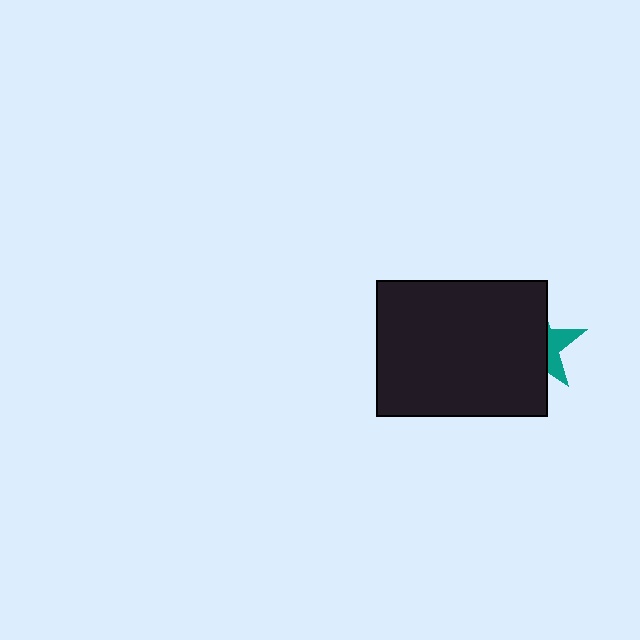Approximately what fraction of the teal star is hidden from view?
Roughly 67% of the teal star is hidden behind the black rectangle.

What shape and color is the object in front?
The object in front is a black rectangle.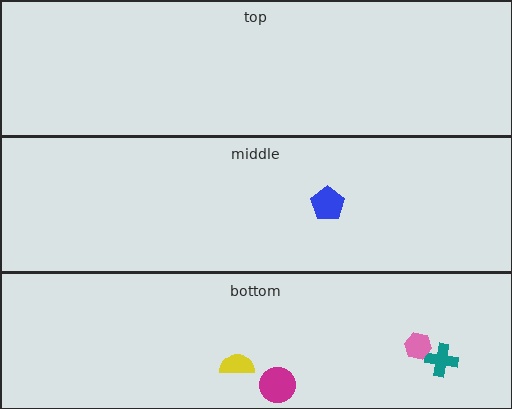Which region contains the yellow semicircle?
The bottom region.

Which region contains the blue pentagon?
The middle region.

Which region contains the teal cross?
The bottom region.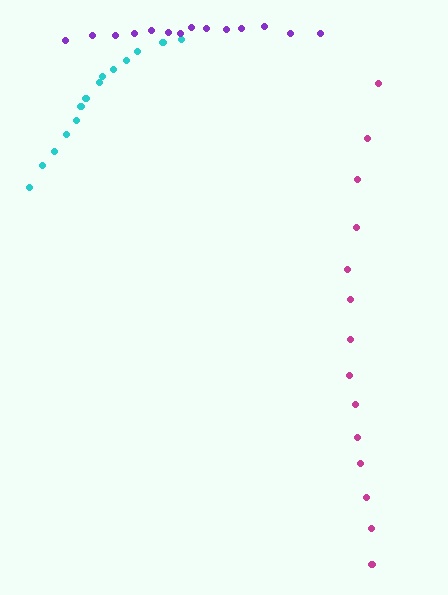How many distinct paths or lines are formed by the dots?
There are 3 distinct paths.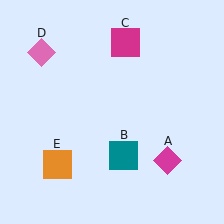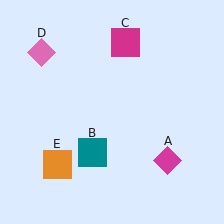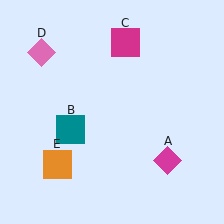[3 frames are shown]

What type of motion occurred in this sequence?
The teal square (object B) rotated clockwise around the center of the scene.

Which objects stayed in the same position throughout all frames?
Magenta diamond (object A) and magenta square (object C) and pink diamond (object D) and orange square (object E) remained stationary.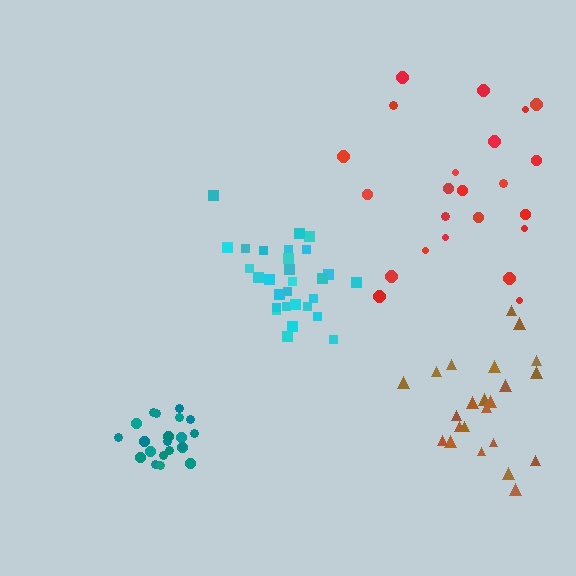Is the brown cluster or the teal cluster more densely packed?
Teal.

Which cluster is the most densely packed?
Teal.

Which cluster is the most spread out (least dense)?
Red.